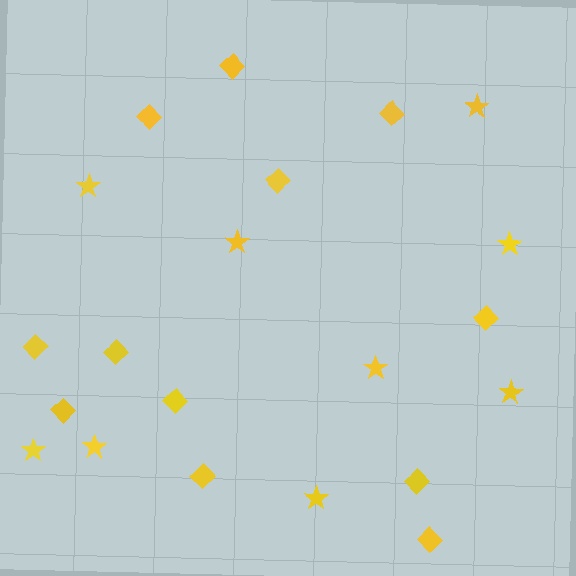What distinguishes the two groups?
There are 2 groups: one group of diamonds (12) and one group of stars (9).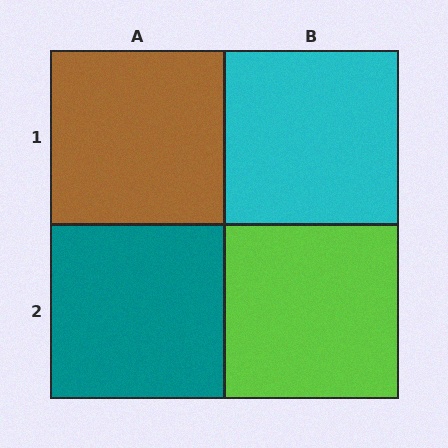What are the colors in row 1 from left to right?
Brown, cyan.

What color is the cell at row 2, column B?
Lime.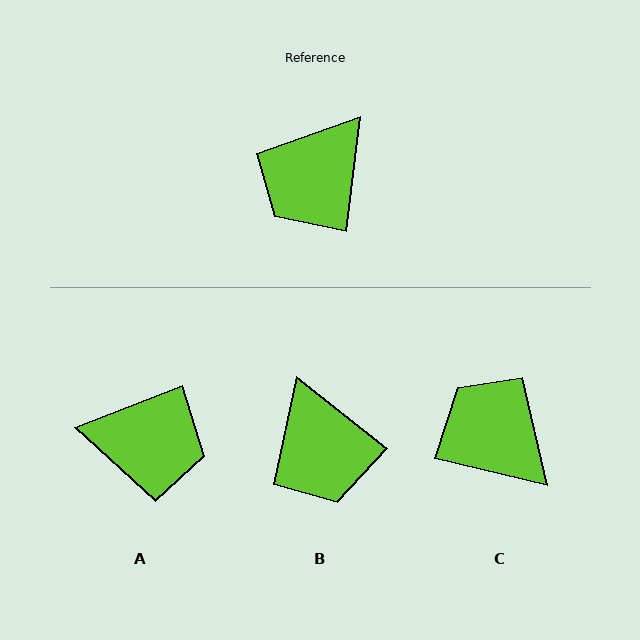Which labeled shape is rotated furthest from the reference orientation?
A, about 118 degrees away.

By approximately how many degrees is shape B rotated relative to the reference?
Approximately 59 degrees counter-clockwise.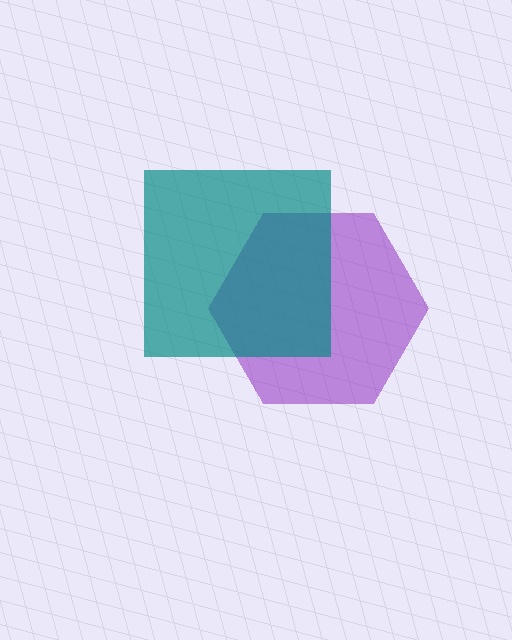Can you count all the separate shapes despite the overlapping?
Yes, there are 2 separate shapes.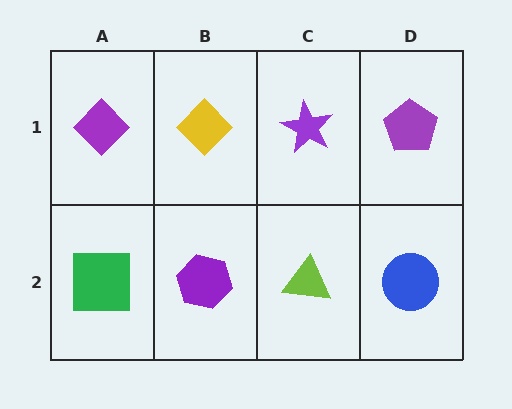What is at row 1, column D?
A purple pentagon.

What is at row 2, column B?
A purple hexagon.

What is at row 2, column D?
A blue circle.